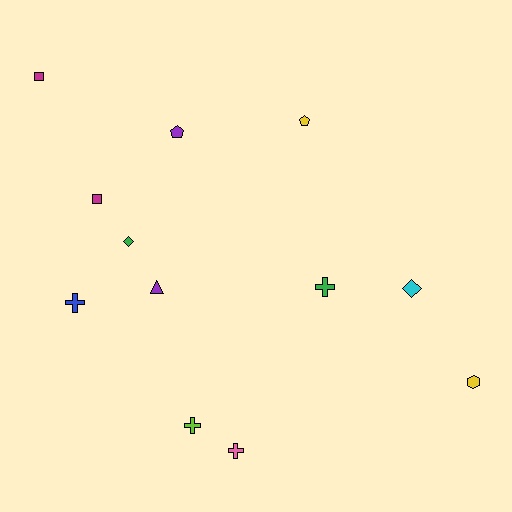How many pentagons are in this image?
There are 2 pentagons.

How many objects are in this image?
There are 12 objects.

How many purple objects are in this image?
There are 2 purple objects.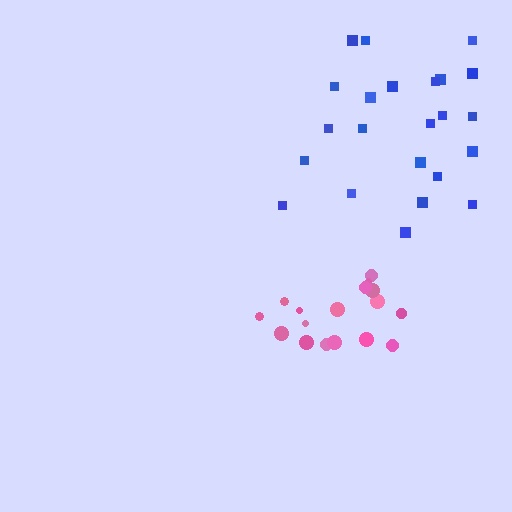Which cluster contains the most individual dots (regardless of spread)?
Blue (23).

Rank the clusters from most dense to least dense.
pink, blue.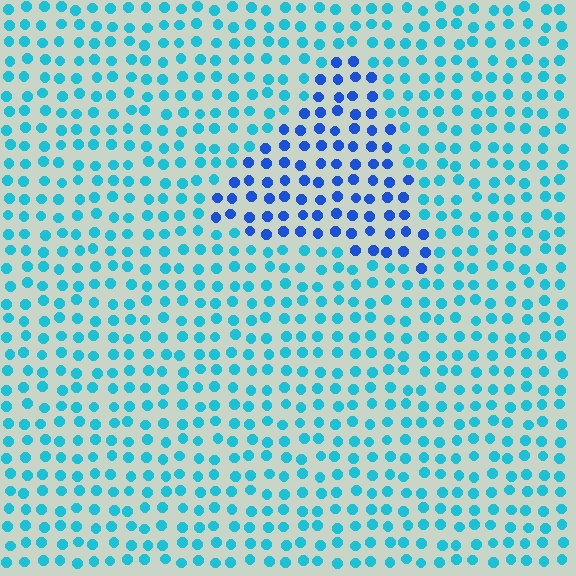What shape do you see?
I see a triangle.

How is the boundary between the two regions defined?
The boundary is defined purely by a slight shift in hue (about 36 degrees). Spacing, size, and orientation are identical on both sides.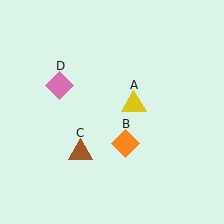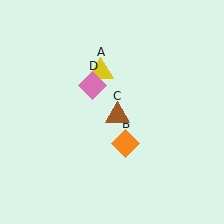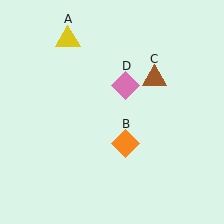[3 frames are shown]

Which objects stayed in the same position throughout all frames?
Orange diamond (object B) remained stationary.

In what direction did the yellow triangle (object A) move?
The yellow triangle (object A) moved up and to the left.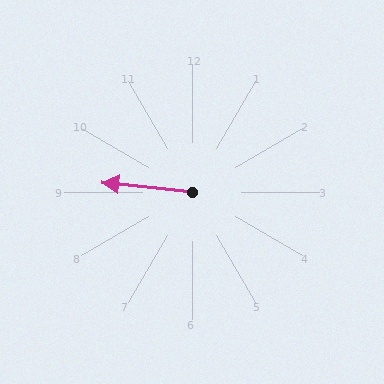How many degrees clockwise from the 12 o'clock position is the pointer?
Approximately 276 degrees.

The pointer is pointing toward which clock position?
Roughly 9 o'clock.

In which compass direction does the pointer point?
West.